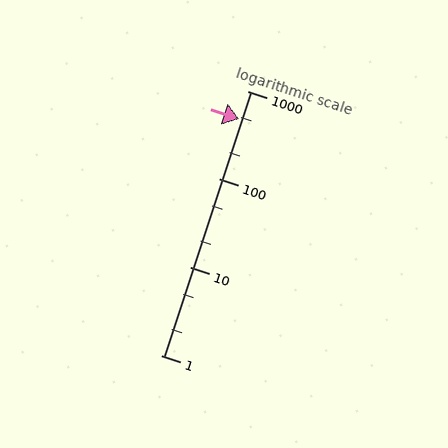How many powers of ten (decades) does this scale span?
The scale spans 3 decades, from 1 to 1000.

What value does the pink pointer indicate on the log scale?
The pointer indicates approximately 480.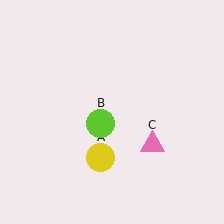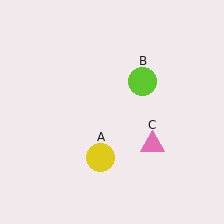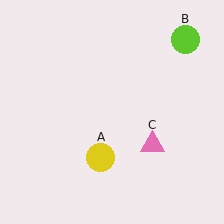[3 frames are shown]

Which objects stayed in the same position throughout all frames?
Yellow circle (object A) and pink triangle (object C) remained stationary.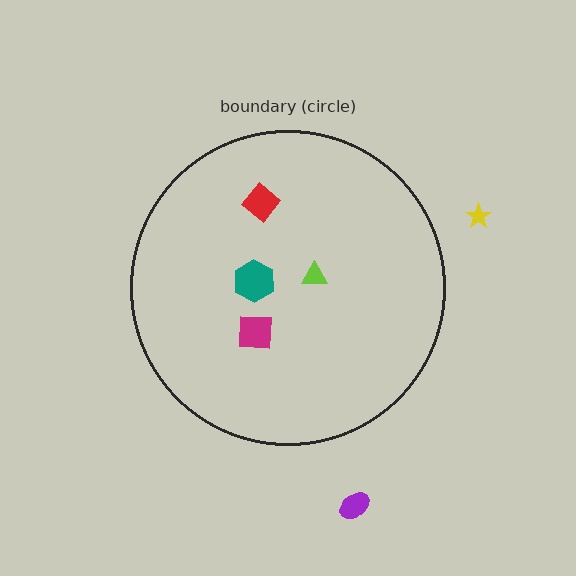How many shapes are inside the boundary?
4 inside, 2 outside.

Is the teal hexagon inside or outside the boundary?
Inside.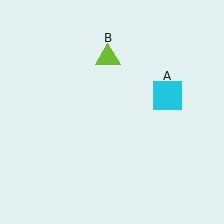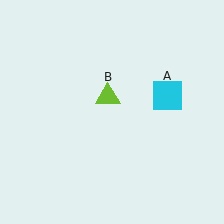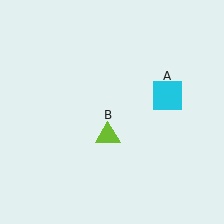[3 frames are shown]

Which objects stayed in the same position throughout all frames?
Cyan square (object A) remained stationary.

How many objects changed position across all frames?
1 object changed position: lime triangle (object B).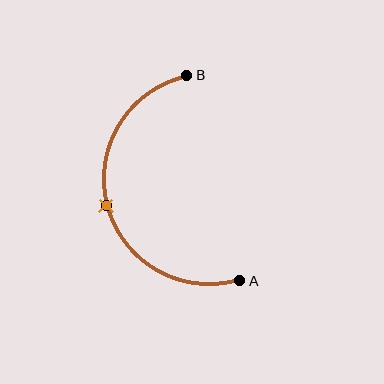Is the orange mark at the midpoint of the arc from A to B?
Yes. The orange mark lies on the arc at equal arc-length from both A and B — it is the arc midpoint.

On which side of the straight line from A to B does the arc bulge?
The arc bulges to the left of the straight line connecting A and B.